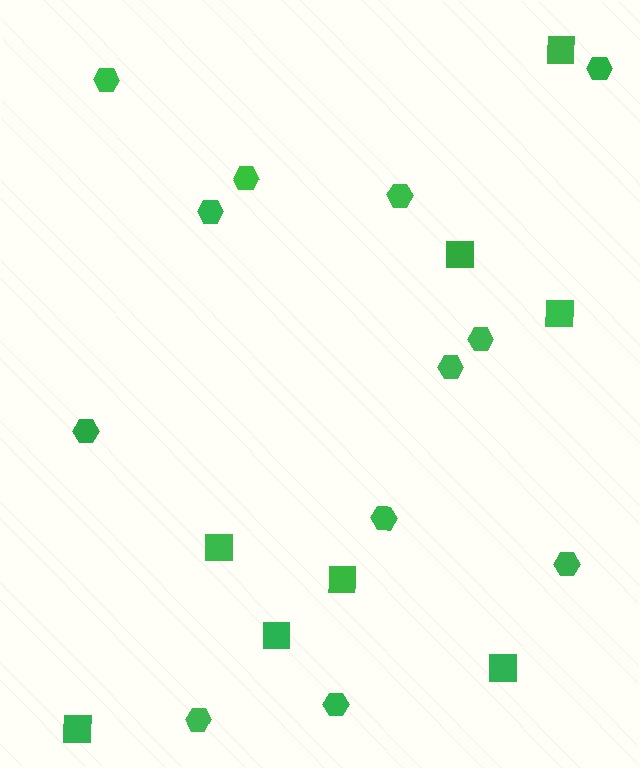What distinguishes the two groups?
There are 2 groups: one group of squares (8) and one group of hexagons (12).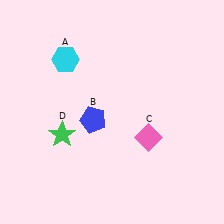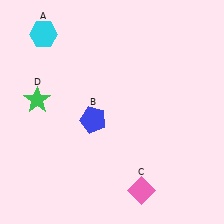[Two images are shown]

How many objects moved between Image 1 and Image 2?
3 objects moved between the two images.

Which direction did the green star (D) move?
The green star (D) moved up.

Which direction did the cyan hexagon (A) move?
The cyan hexagon (A) moved up.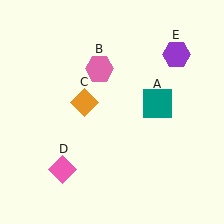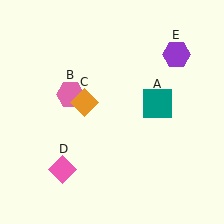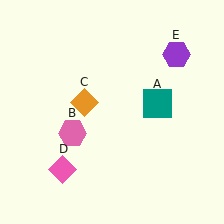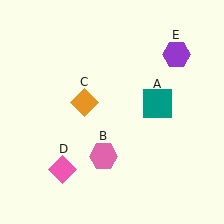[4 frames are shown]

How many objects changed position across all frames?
1 object changed position: pink hexagon (object B).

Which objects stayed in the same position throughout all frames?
Teal square (object A) and orange diamond (object C) and pink diamond (object D) and purple hexagon (object E) remained stationary.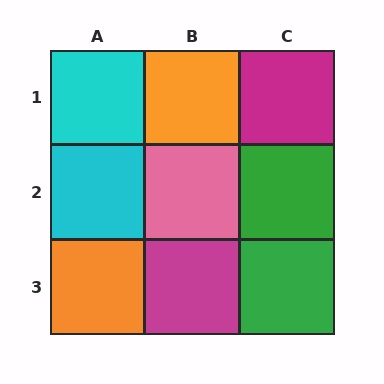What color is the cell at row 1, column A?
Cyan.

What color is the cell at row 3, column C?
Green.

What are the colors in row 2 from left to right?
Cyan, pink, green.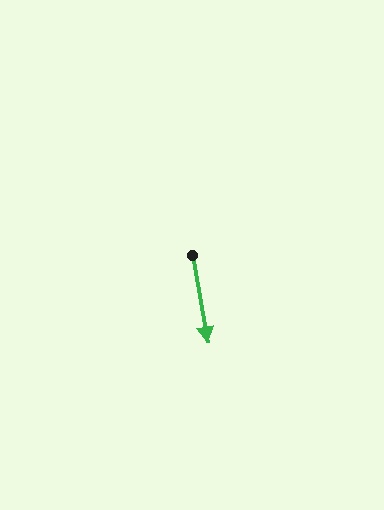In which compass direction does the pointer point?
South.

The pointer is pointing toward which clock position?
Roughly 6 o'clock.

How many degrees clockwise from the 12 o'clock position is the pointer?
Approximately 170 degrees.